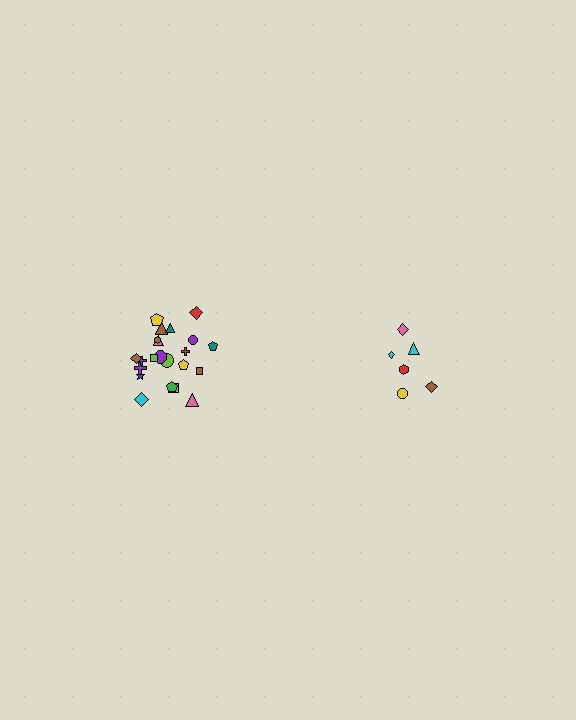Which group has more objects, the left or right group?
The left group.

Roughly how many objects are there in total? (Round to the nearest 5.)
Roughly 30 objects in total.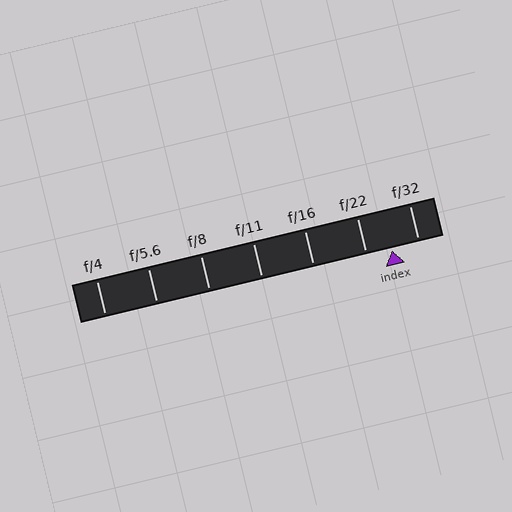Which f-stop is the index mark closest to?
The index mark is closest to f/22.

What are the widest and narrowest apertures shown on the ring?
The widest aperture shown is f/4 and the narrowest is f/32.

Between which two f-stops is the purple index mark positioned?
The index mark is between f/22 and f/32.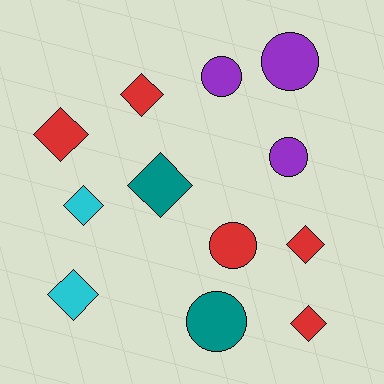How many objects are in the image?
There are 12 objects.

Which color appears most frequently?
Red, with 5 objects.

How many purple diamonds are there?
There are no purple diamonds.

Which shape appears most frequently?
Diamond, with 7 objects.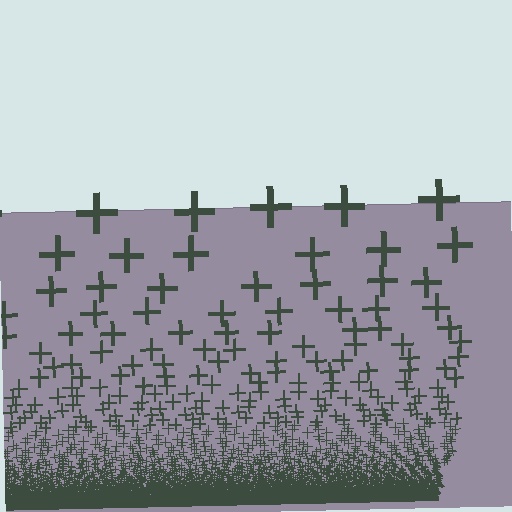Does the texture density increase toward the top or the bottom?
Density increases toward the bottom.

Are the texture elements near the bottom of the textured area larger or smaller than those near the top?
Smaller. The gradient is inverted — elements near the bottom are smaller and denser.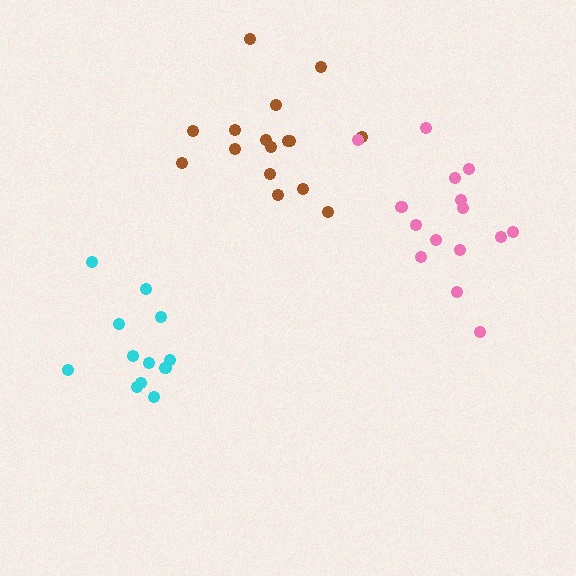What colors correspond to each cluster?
The clusters are colored: brown, cyan, pink.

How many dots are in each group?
Group 1: 16 dots, Group 2: 12 dots, Group 3: 15 dots (43 total).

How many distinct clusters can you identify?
There are 3 distinct clusters.